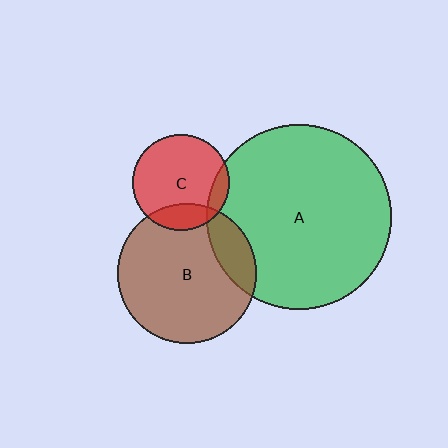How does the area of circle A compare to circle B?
Approximately 1.8 times.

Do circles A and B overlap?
Yes.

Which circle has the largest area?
Circle A (green).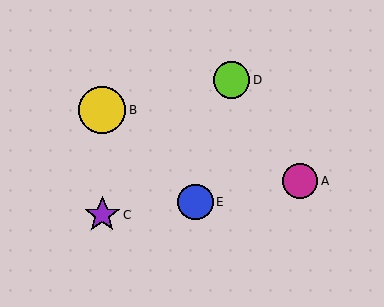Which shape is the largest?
The yellow circle (labeled B) is the largest.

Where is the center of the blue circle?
The center of the blue circle is at (196, 202).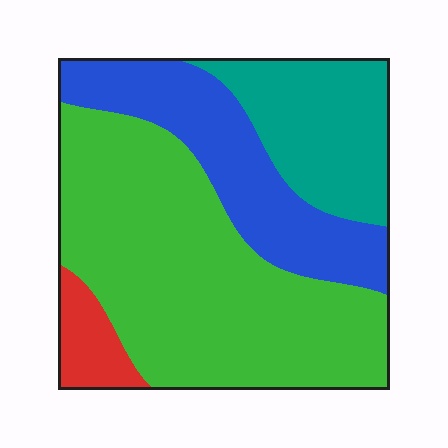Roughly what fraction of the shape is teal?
Teal takes up about one fifth (1/5) of the shape.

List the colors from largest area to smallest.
From largest to smallest: green, blue, teal, red.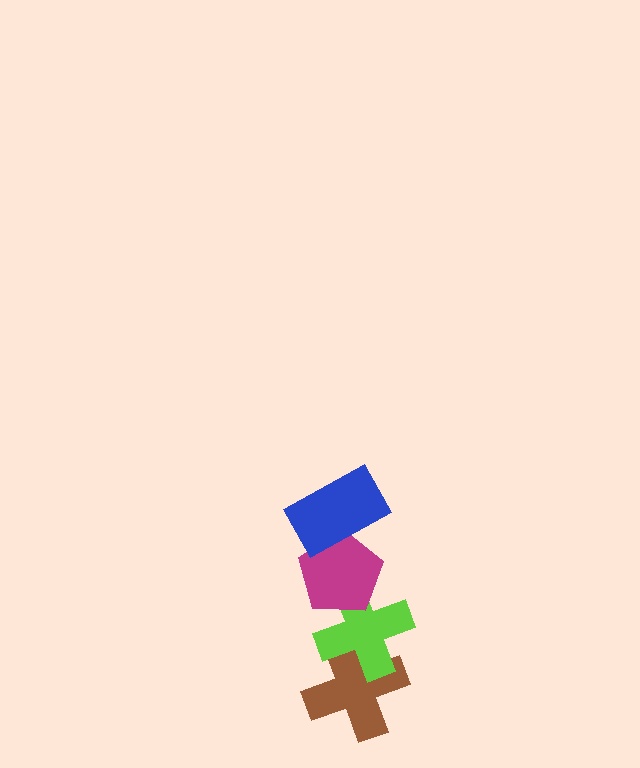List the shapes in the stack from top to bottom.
From top to bottom: the blue rectangle, the magenta pentagon, the lime cross, the brown cross.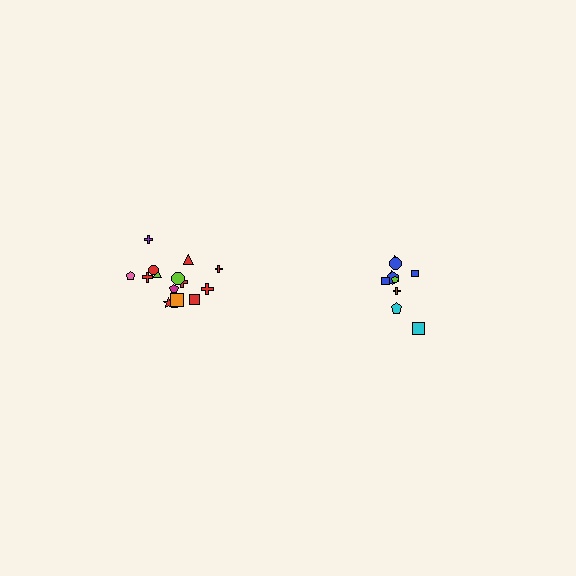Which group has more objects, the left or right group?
The left group.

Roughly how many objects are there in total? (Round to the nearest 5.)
Roughly 25 objects in total.